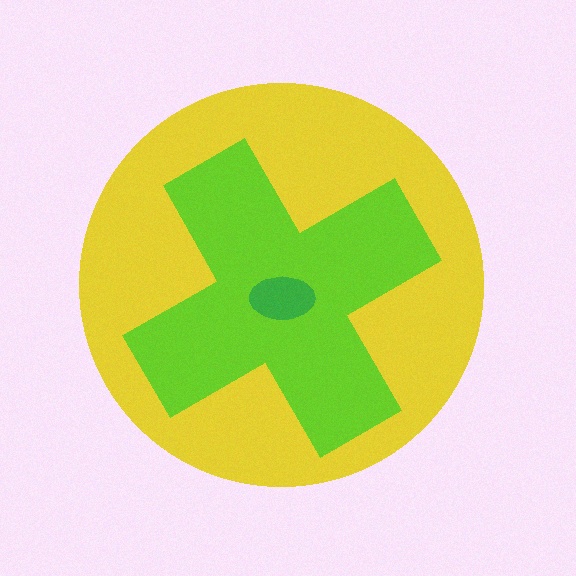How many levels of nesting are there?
3.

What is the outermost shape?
The yellow circle.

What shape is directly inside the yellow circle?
The lime cross.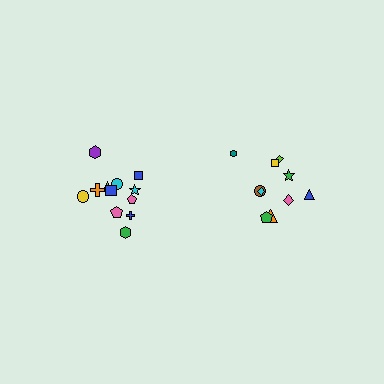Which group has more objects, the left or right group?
The left group.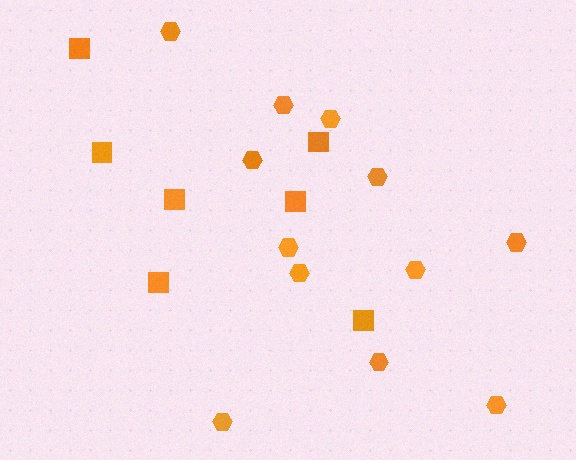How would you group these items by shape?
There are 2 groups: one group of hexagons (12) and one group of squares (7).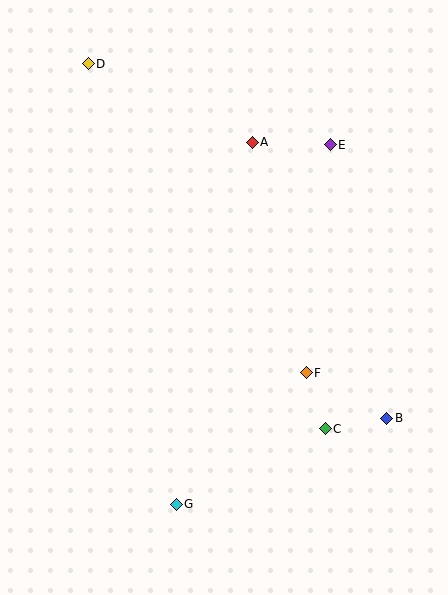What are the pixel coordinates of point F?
Point F is at (306, 373).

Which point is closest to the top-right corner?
Point E is closest to the top-right corner.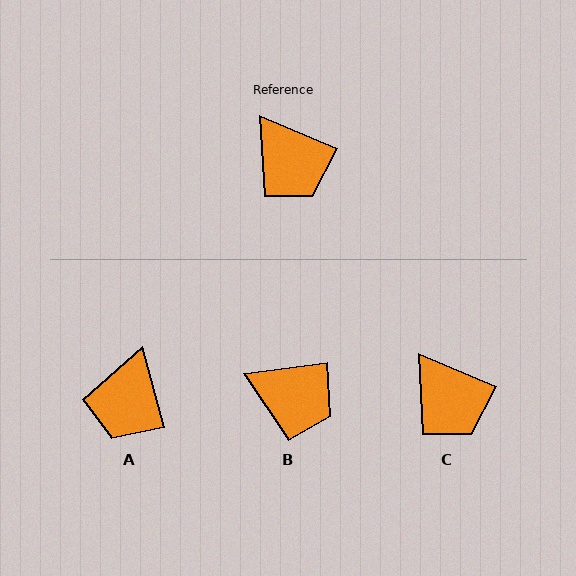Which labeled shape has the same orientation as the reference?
C.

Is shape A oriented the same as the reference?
No, it is off by about 52 degrees.